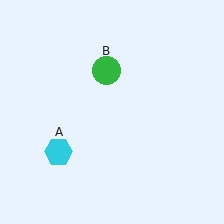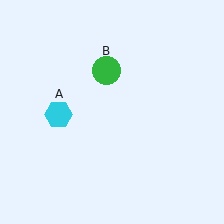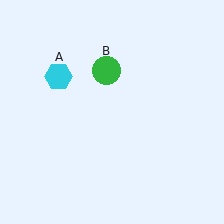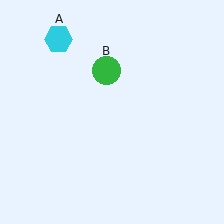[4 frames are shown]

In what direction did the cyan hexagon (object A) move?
The cyan hexagon (object A) moved up.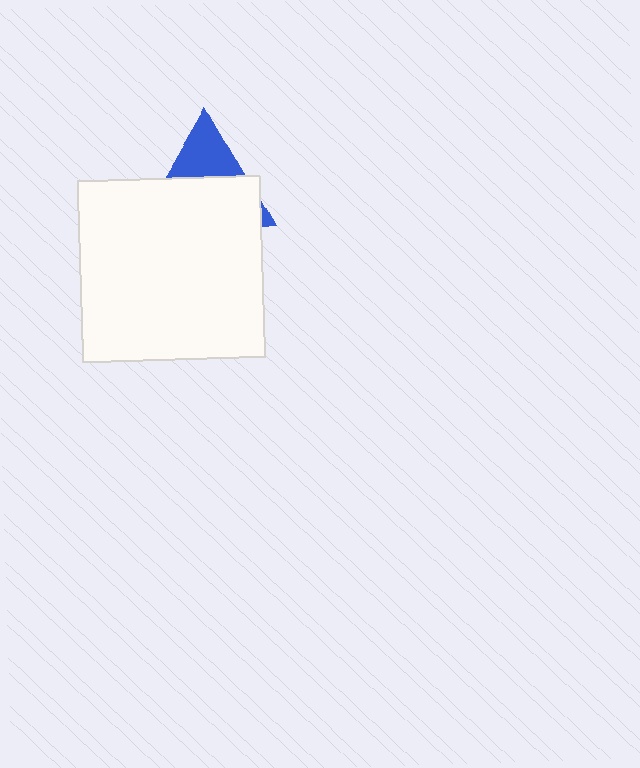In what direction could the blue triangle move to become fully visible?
The blue triangle could move up. That would shift it out from behind the white square entirely.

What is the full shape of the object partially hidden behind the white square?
The partially hidden object is a blue triangle.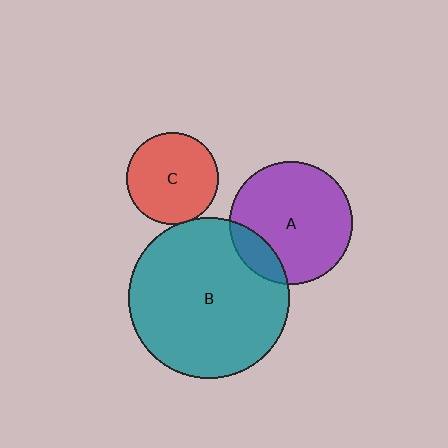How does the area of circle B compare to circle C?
Approximately 3.1 times.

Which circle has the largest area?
Circle B (teal).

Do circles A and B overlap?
Yes.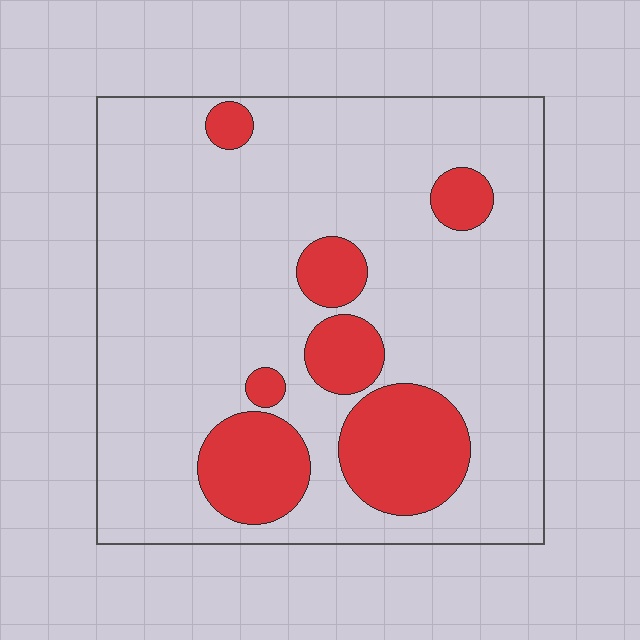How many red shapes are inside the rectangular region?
7.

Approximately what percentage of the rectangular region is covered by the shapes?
Approximately 20%.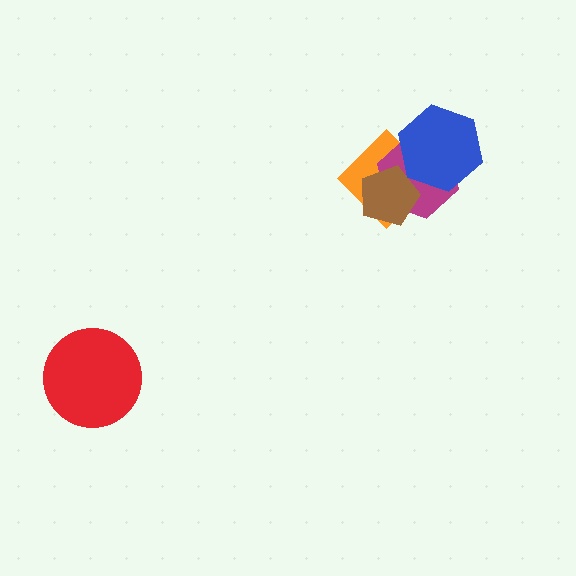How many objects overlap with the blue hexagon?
2 objects overlap with the blue hexagon.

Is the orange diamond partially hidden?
Yes, it is partially covered by another shape.